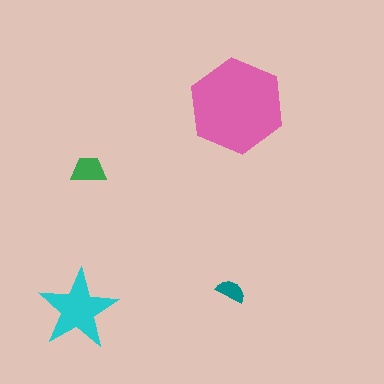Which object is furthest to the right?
The pink hexagon is rightmost.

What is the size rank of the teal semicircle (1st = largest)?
4th.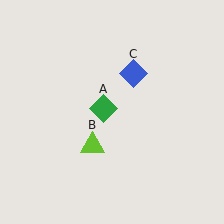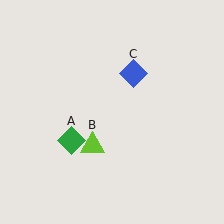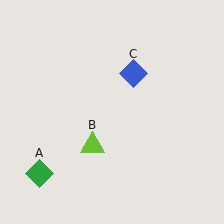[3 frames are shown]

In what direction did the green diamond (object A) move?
The green diamond (object A) moved down and to the left.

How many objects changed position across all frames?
1 object changed position: green diamond (object A).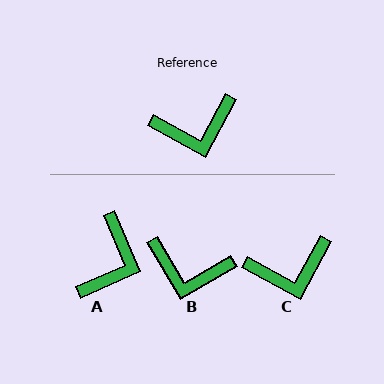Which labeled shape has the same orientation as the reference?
C.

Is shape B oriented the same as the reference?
No, it is off by about 31 degrees.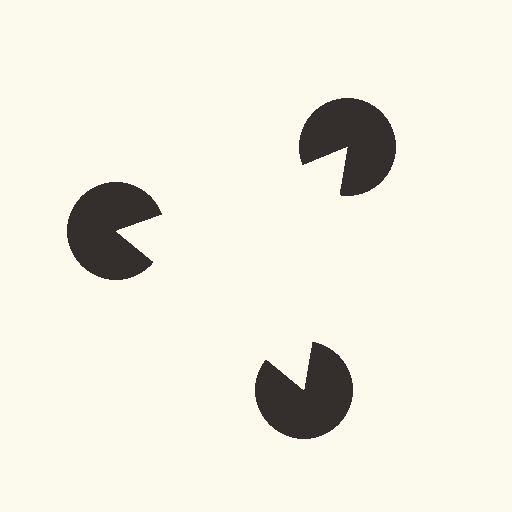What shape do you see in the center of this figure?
An illusory triangle — its edges are inferred from the aligned wedge cuts in the pac-man discs, not physically drawn.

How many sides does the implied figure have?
3 sides.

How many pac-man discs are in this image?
There are 3 — one at each vertex of the illusory triangle.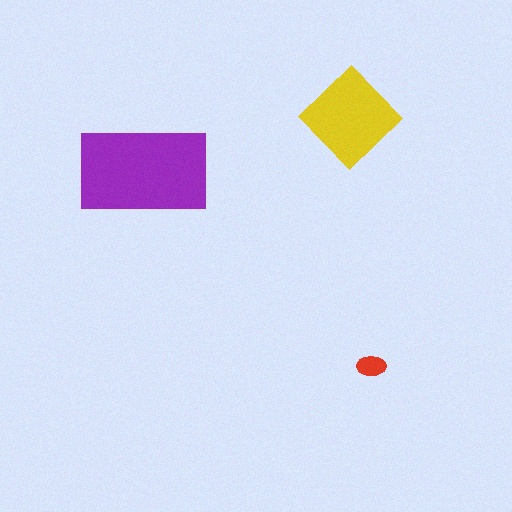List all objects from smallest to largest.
The red ellipse, the yellow diamond, the purple rectangle.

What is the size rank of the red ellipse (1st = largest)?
3rd.